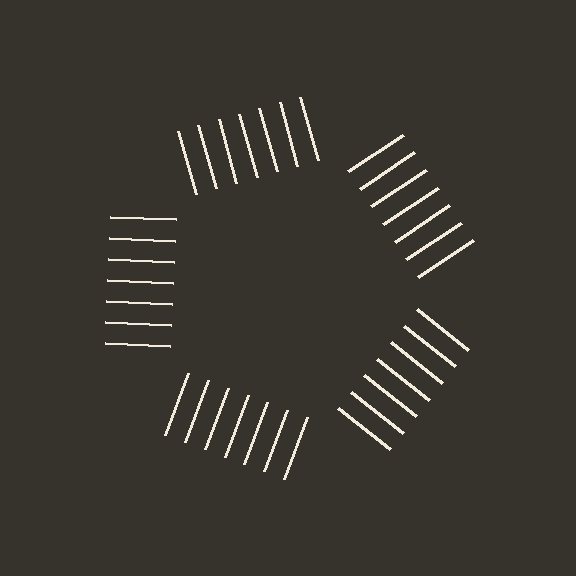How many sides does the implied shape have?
5 sides — the line-ends trace a pentagon.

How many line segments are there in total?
35 — 7 along each of the 5 edges.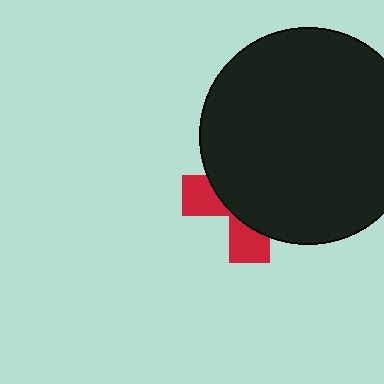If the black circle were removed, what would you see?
You would see the complete red cross.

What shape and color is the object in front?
The object in front is a black circle.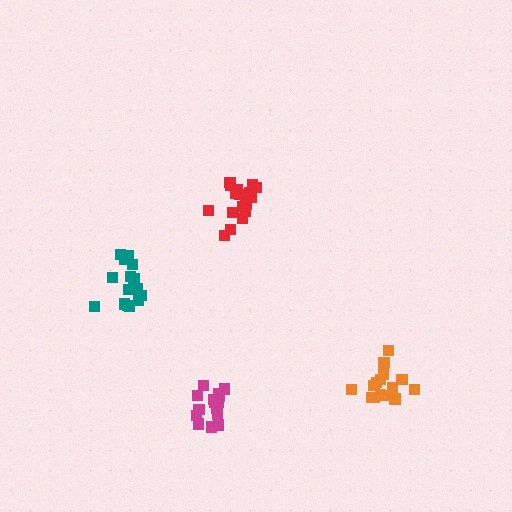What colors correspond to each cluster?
The clusters are colored: red, teal, orange, magenta.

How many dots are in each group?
Group 1: 17 dots, Group 2: 15 dots, Group 3: 15 dots, Group 4: 15 dots (62 total).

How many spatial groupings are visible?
There are 4 spatial groupings.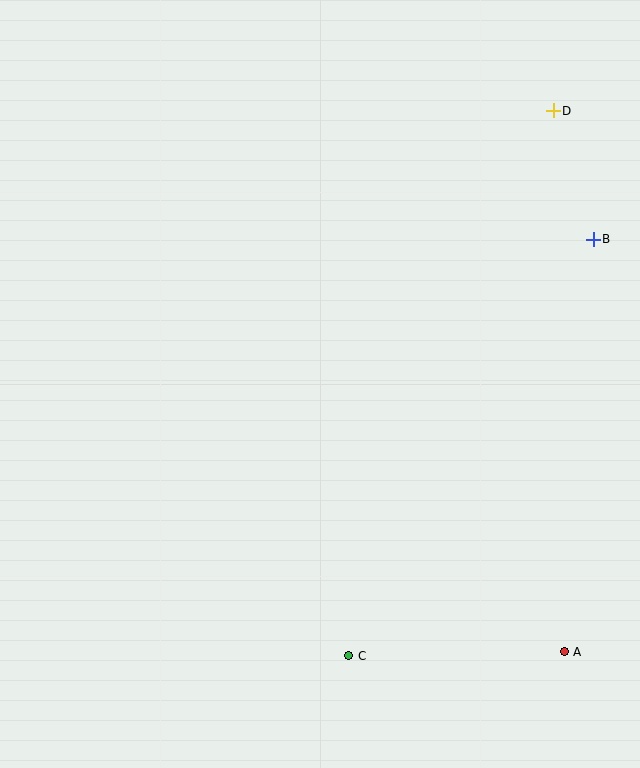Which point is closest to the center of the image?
Point C at (349, 656) is closest to the center.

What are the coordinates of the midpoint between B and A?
The midpoint between B and A is at (579, 445).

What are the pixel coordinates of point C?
Point C is at (349, 656).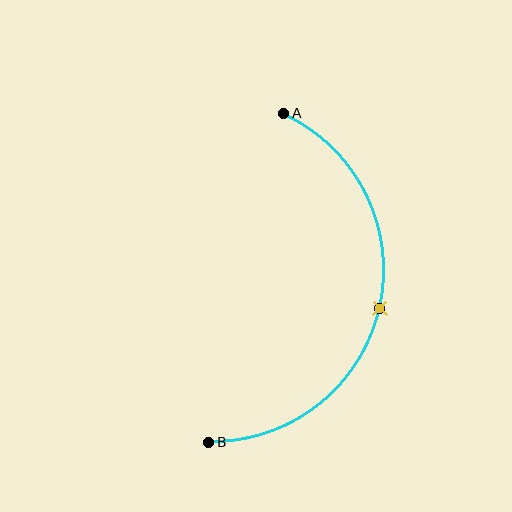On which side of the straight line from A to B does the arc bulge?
The arc bulges to the right of the straight line connecting A and B.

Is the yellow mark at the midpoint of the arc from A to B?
Yes. The yellow mark lies on the arc at equal arc-length from both A and B — it is the arc midpoint.